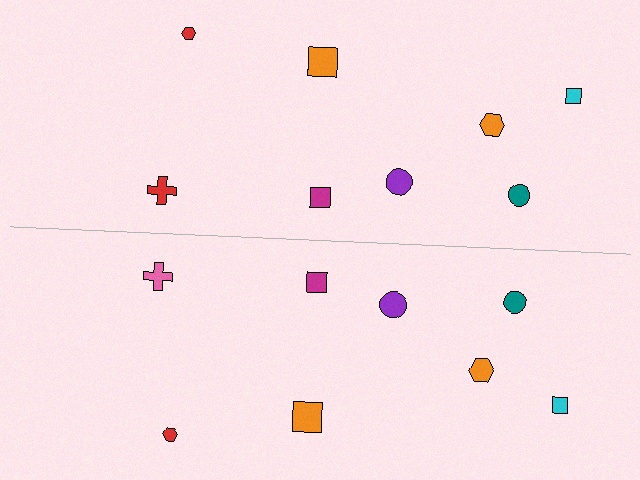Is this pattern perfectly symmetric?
No, the pattern is not perfectly symmetric. The pink cross on the bottom side breaks the symmetry — its mirror counterpart is red.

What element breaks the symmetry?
The pink cross on the bottom side breaks the symmetry — its mirror counterpart is red.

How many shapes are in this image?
There are 16 shapes in this image.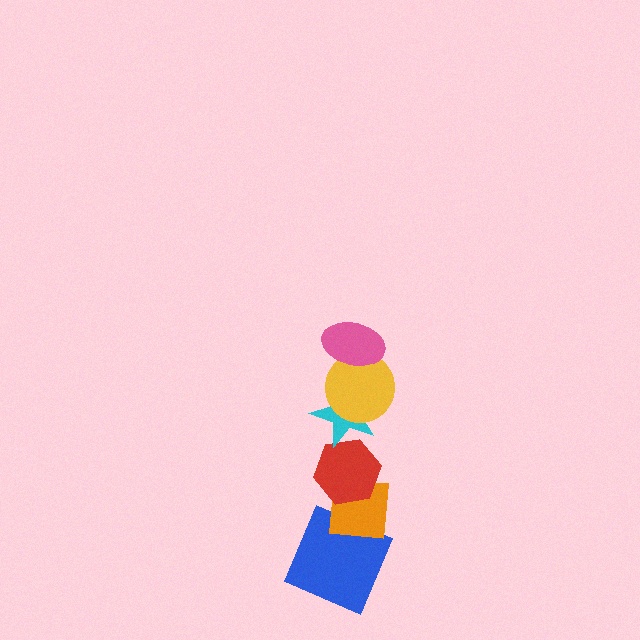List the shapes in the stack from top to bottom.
From top to bottom: the pink ellipse, the yellow circle, the cyan star, the red hexagon, the orange square, the blue square.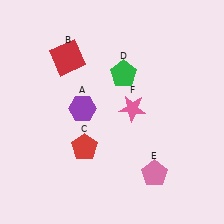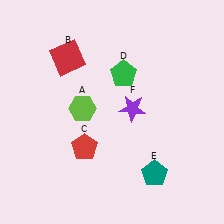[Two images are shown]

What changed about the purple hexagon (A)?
In Image 1, A is purple. In Image 2, it changed to lime.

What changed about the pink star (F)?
In Image 1, F is pink. In Image 2, it changed to purple.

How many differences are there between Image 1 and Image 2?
There are 3 differences between the two images.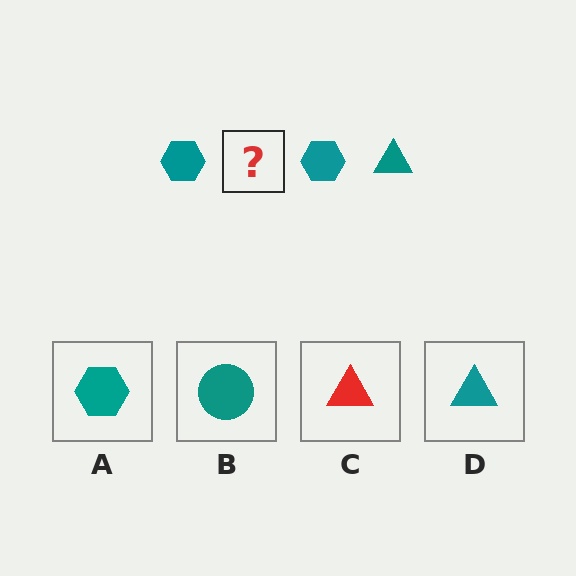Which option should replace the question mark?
Option D.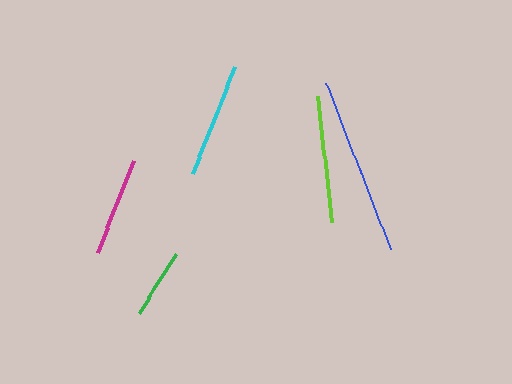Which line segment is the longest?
The blue line is the longest at approximately 178 pixels.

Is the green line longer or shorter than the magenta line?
The magenta line is longer than the green line.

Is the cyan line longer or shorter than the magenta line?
The cyan line is longer than the magenta line.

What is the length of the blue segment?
The blue segment is approximately 178 pixels long.